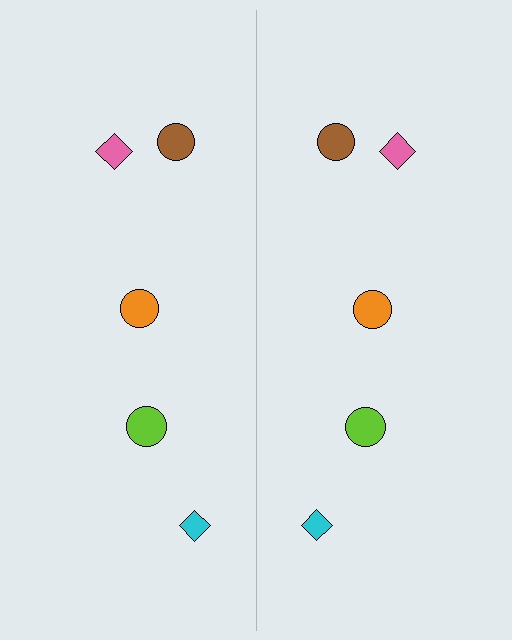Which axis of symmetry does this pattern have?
The pattern has a vertical axis of symmetry running through the center of the image.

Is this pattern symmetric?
Yes, this pattern has bilateral (reflection) symmetry.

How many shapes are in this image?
There are 10 shapes in this image.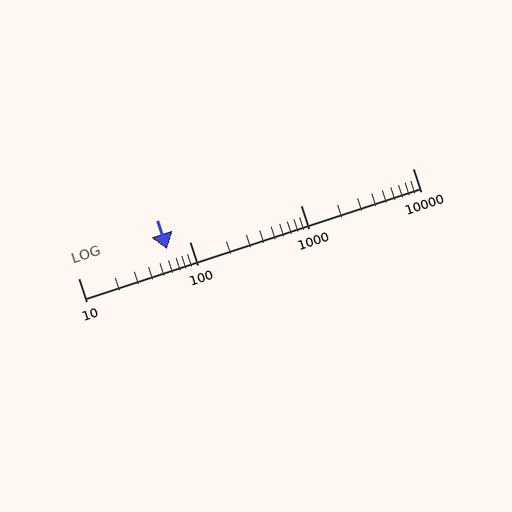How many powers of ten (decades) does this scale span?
The scale spans 3 decades, from 10 to 10000.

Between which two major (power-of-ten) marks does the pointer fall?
The pointer is between 10 and 100.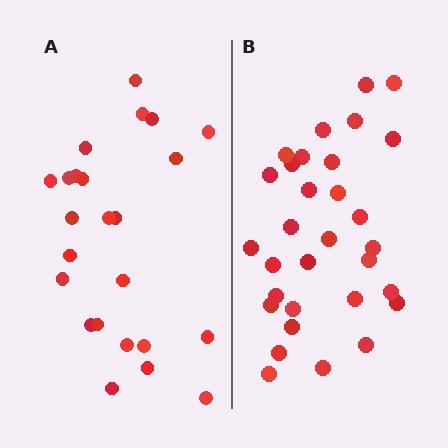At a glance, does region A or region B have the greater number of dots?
Region B (the right region) has more dots.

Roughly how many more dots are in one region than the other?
Region B has roughly 8 or so more dots than region A.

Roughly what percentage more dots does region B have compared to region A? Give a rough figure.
About 30% more.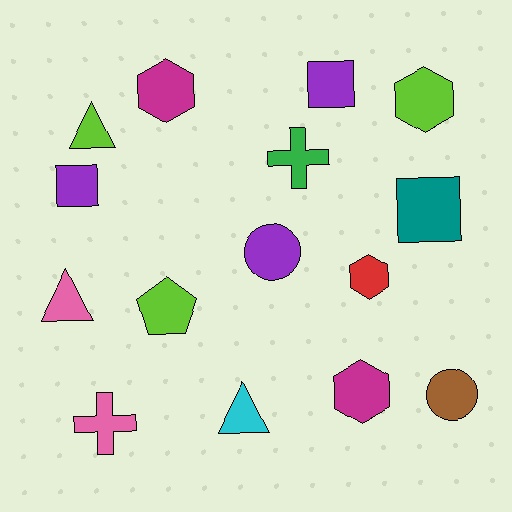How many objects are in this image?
There are 15 objects.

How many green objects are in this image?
There is 1 green object.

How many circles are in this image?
There are 2 circles.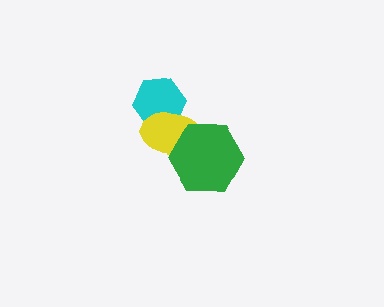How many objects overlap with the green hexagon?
1 object overlaps with the green hexagon.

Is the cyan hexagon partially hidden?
Yes, it is partially covered by another shape.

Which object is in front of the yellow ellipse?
The green hexagon is in front of the yellow ellipse.